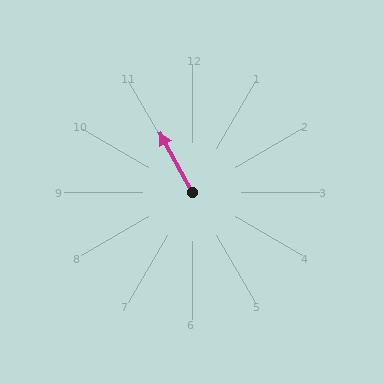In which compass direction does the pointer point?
Northwest.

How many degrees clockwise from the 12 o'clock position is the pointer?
Approximately 332 degrees.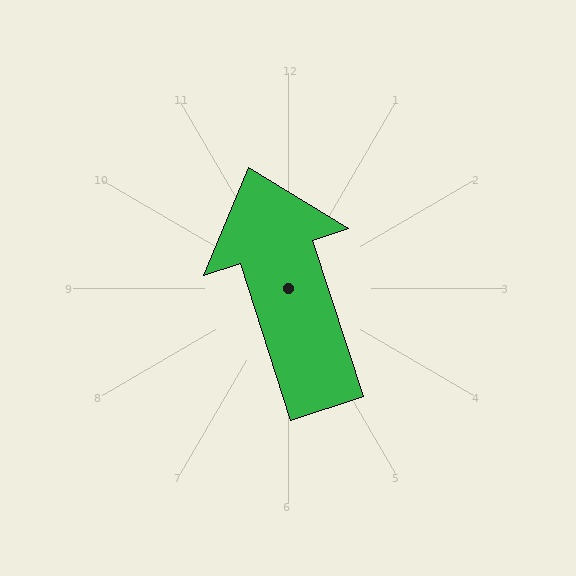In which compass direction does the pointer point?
North.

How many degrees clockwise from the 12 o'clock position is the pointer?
Approximately 342 degrees.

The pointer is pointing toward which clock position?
Roughly 11 o'clock.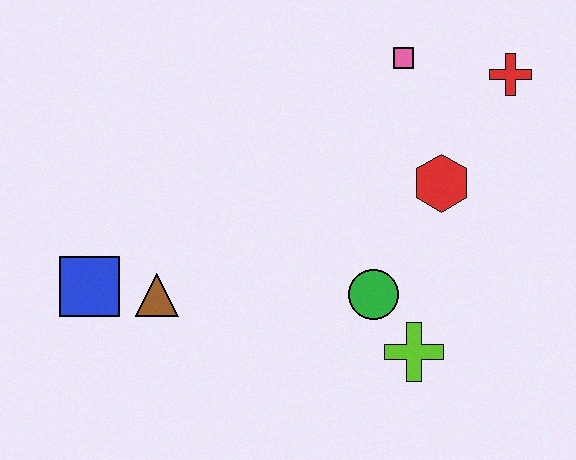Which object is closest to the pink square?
The red cross is closest to the pink square.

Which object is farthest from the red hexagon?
The blue square is farthest from the red hexagon.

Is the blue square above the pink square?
No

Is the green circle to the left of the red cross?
Yes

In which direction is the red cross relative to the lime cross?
The red cross is above the lime cross.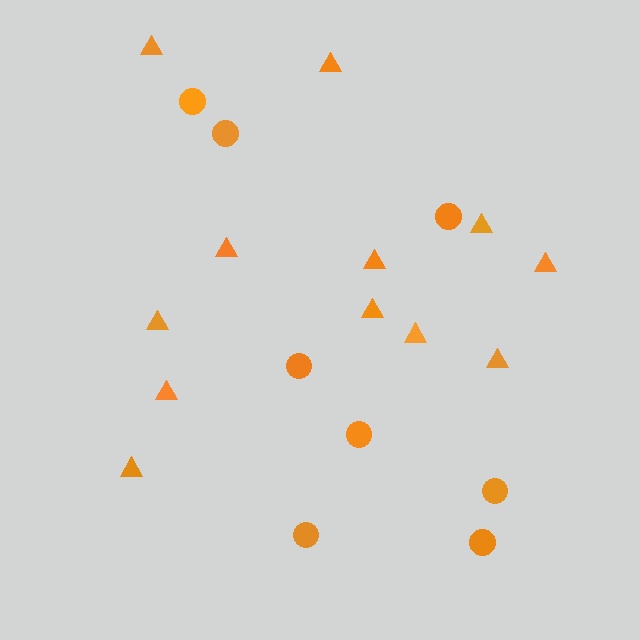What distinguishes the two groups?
There are 2 groups: one group of circles (8) and one group of triangles (12).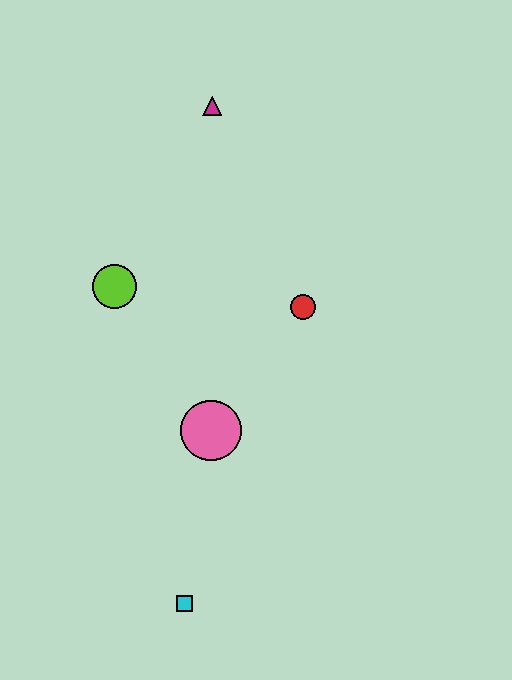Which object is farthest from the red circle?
The cyan square is farthest from the red circle.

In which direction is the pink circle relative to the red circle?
The pink circle is below the red circle.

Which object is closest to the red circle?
The pink circle is closest to the red circle.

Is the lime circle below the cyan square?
No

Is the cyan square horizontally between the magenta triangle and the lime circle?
Yes